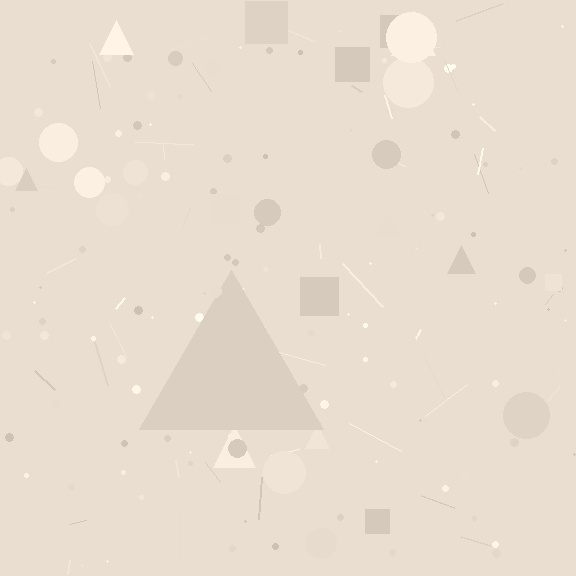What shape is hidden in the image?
A triangle is hidden in the image.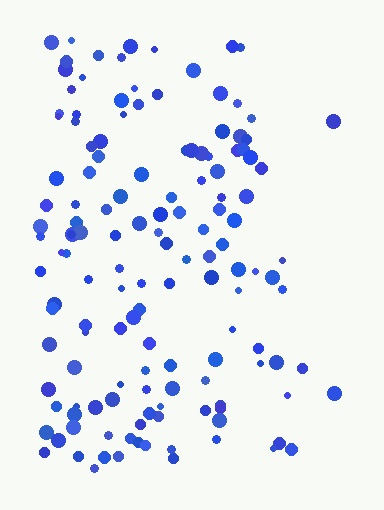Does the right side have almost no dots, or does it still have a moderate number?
Still a moderate number, just noticeably fewer than the left.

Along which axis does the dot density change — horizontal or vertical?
Horizontal.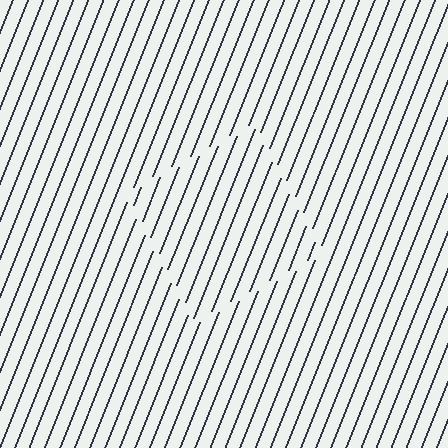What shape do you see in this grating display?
An illusory square. The interior of the shape contains the same grating, shifted by half a period — the contour is defined by the phase discontinuity where line-ends from the inner and outer gratings abut.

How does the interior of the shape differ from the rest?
The interior of the shape contains the same grating, shifted by half a period — the contour is defined by the phase discontinuity where line-ends from the inner and outer gratings abut.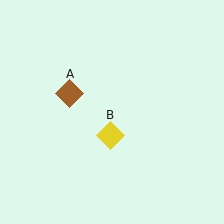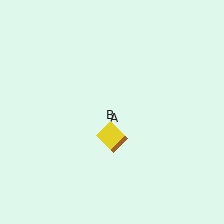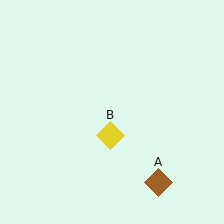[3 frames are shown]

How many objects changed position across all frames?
1 object changed position: brown diamond (object A).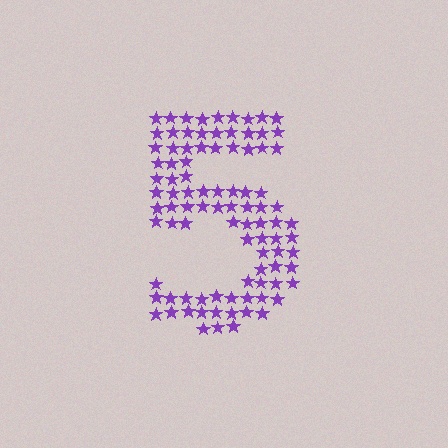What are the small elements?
The small elements are stars.